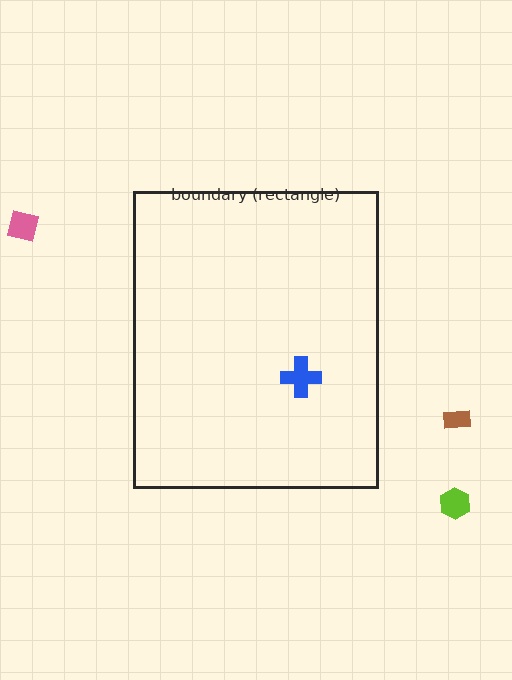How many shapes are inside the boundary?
1 inside, 3 outside.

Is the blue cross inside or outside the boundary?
Inside.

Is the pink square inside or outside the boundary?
Outside.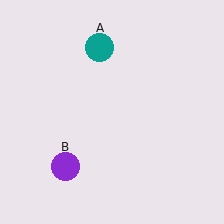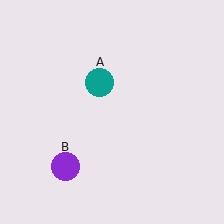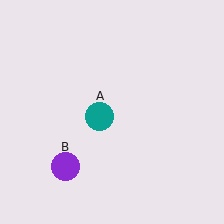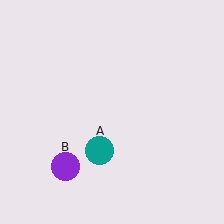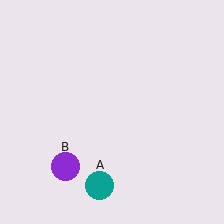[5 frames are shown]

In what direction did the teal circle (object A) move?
The teal circle (object A) moved down.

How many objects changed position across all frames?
1 object changed position: teal circle (object A).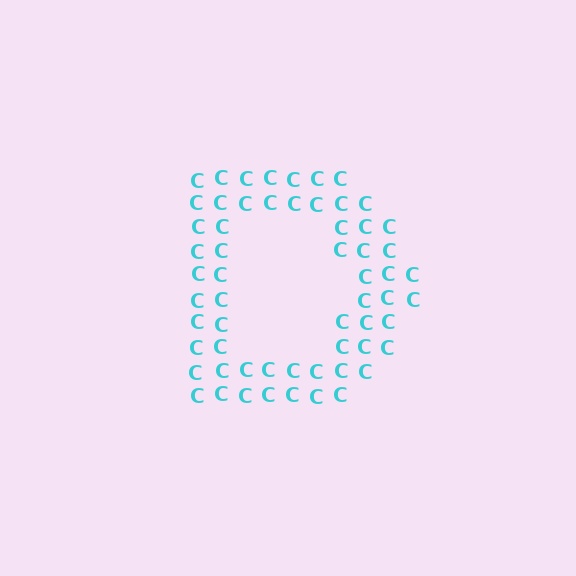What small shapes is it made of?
It is made of small letter C's.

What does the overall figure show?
The overall figure shows the letter D.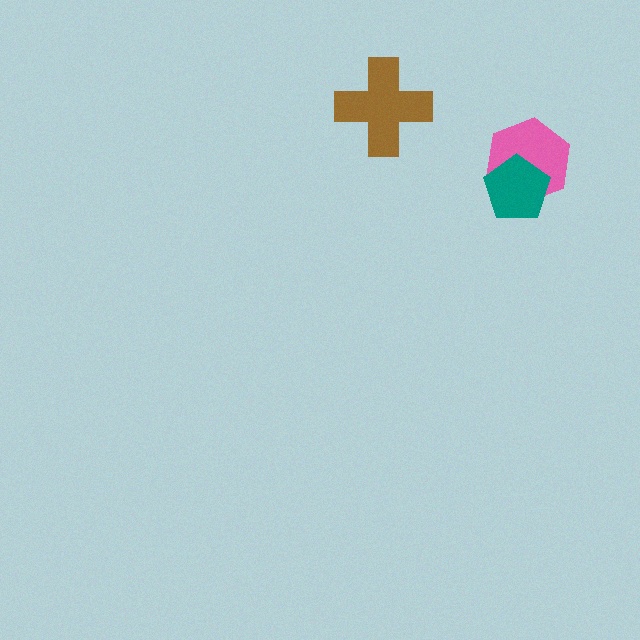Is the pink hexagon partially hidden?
Yes, it is partially covered by another shape.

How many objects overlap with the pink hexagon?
1 object overlaps with the pink hexagon.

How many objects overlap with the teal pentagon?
1 object overlaps with the teal pentagon.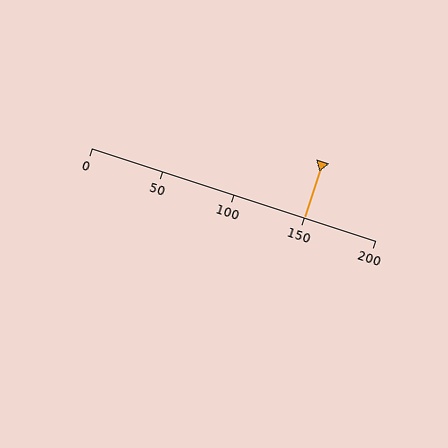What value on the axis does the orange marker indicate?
The marker indicates approximately 150.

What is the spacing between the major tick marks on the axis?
The major ticks are spaced 50 apart.